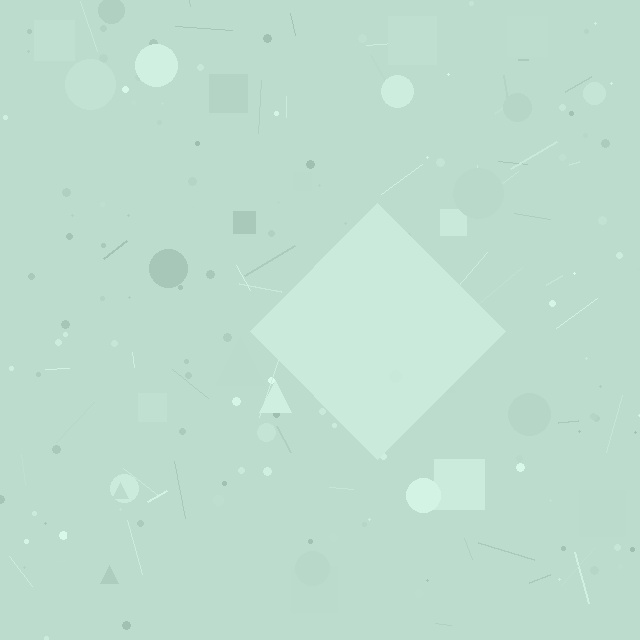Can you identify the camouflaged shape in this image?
The camouflaged shape is a diamond.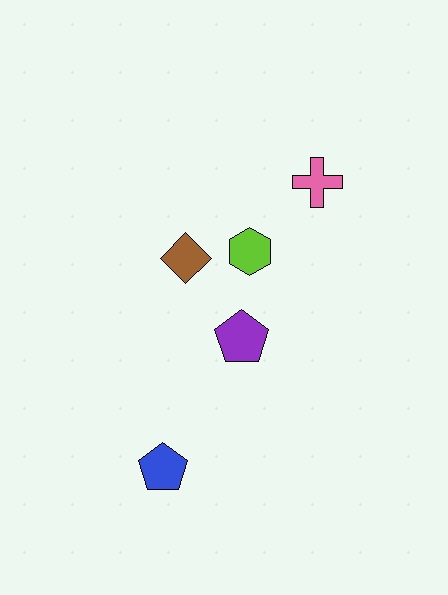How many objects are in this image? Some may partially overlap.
There are 5 objects.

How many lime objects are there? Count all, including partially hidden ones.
There is 1 lime object.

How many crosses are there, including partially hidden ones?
There is 1 cross.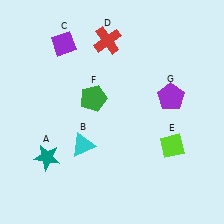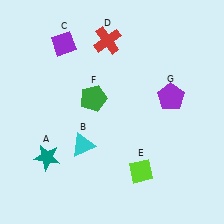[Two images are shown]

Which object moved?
The lime diamond (E) moved left.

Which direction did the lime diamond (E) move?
The lime diamond (E) moved left.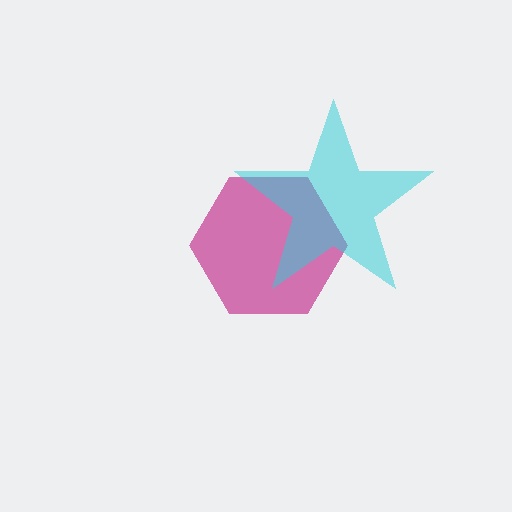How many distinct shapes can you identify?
There are 2 distinct shapes: a magenta hexagon, a cyan star.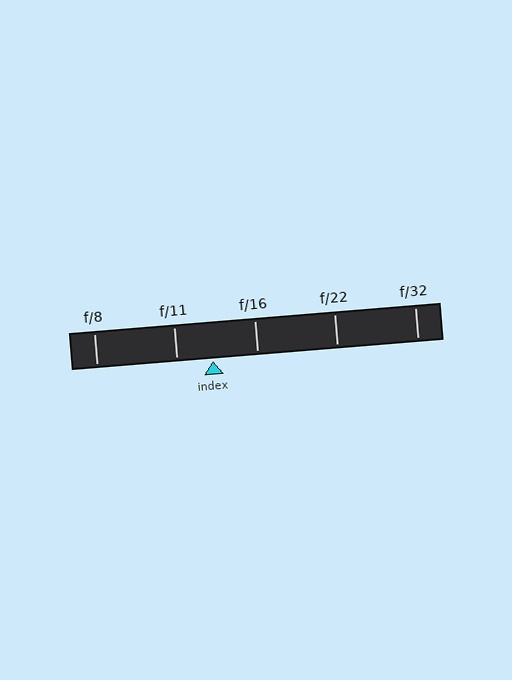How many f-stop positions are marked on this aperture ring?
There are 5 f-stop positions marked.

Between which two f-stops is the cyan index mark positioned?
The index mark is between f/11 and f/16.